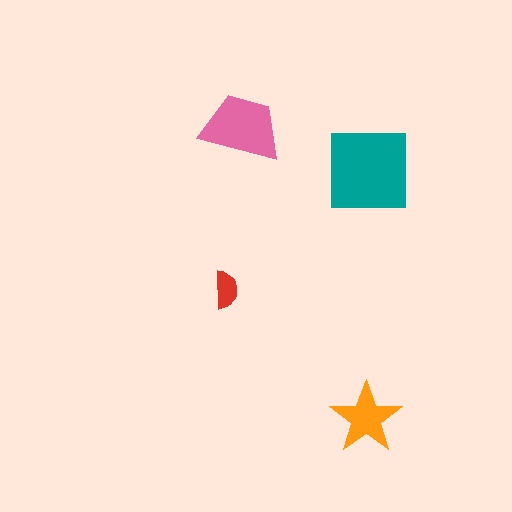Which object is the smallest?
The red semicircle.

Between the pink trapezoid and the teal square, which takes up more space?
The teal square.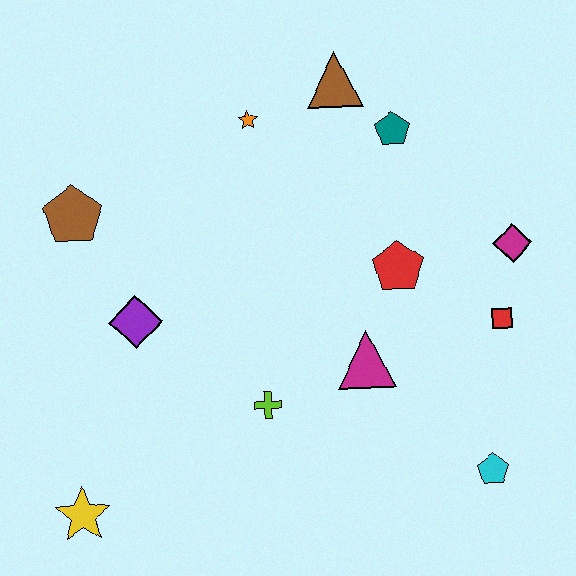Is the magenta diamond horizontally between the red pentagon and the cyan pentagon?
No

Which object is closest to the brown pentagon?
The purple diamond is closest to the brown pentagon.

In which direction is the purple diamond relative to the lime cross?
The purple diamond is to the left of the lime cross.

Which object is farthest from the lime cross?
The brown triangle is farthest from the lime cross.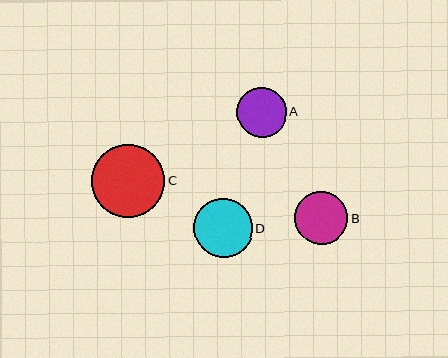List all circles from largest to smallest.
From largest to smallest: C, D, B, A.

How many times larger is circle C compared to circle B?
Circle C is approximately 1.4 times the size of circle B.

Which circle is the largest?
Circle C is the largest with a size of approximately 73 pixels.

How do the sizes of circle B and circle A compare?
Circle B and circle A are approximately the same size.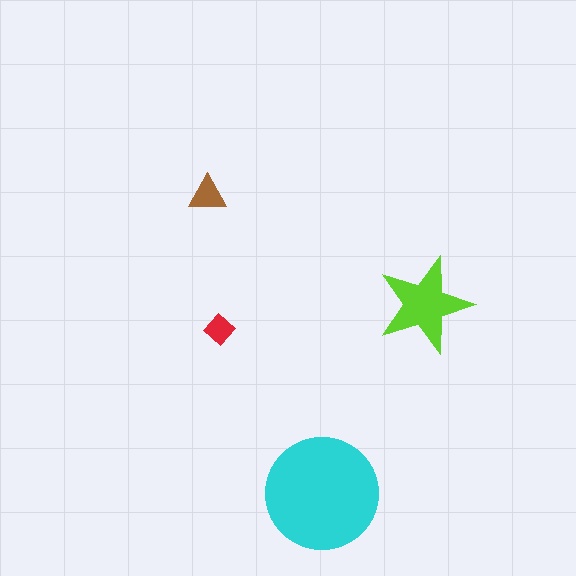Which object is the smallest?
The red diamond.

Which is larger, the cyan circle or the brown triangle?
The cyan circle.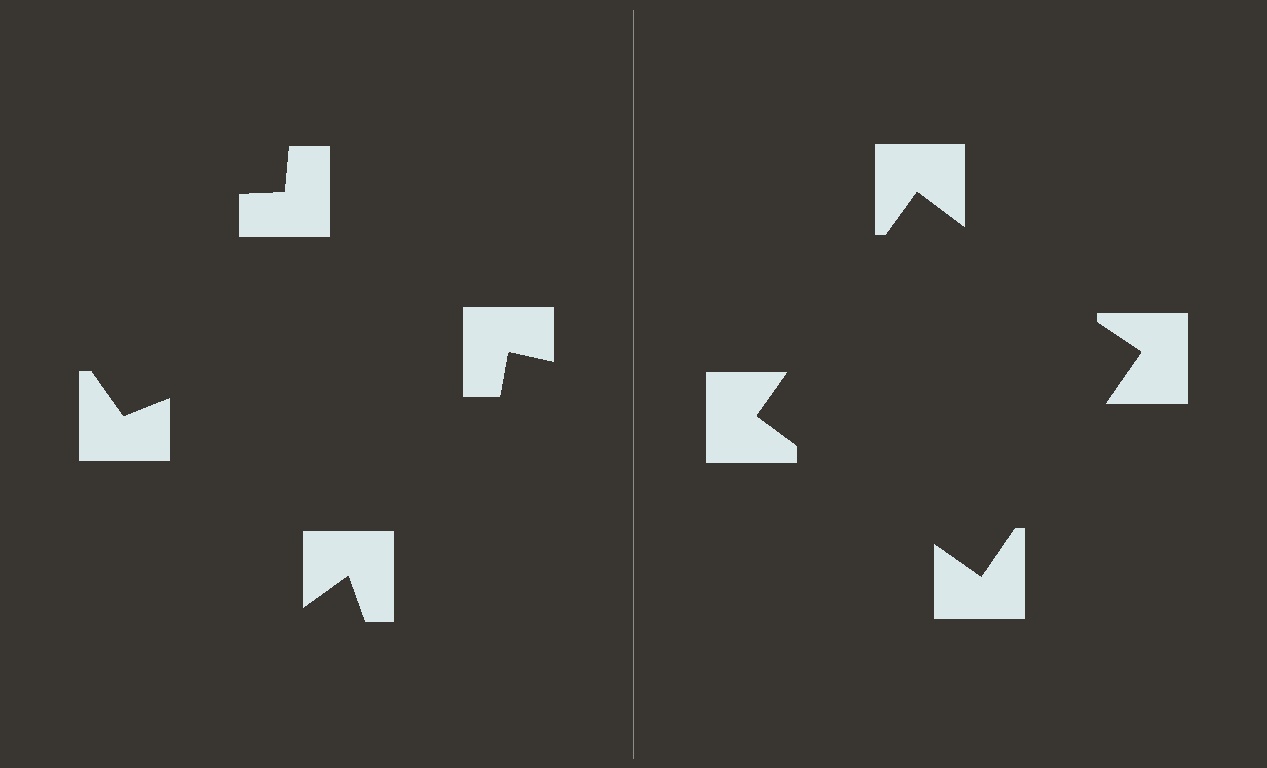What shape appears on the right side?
An illusory square.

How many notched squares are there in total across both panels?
8 — 4 on each side.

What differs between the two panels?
The notched squares are positioned identically on both sides; only the wedge orientations differ. On the right they align to a square; on the left they are misaligned.